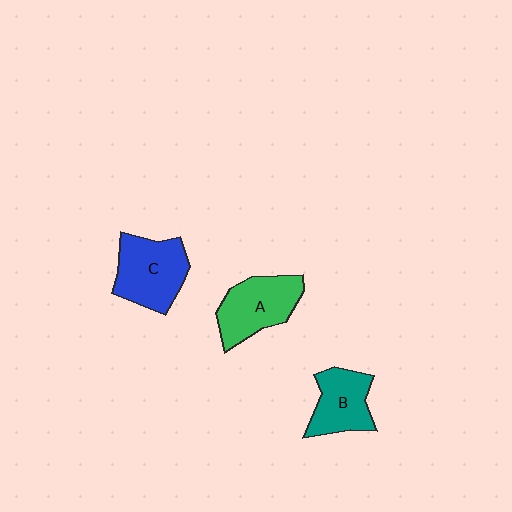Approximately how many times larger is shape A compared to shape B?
Approximately 1.2 times.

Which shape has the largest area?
Shape C (blue).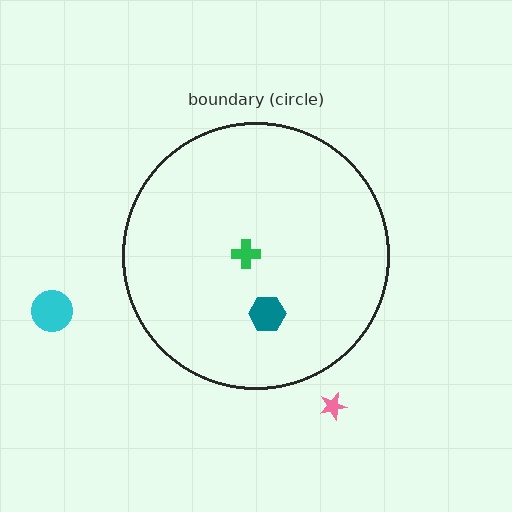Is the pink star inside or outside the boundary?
Outside.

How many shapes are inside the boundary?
2 inside, 2 outside.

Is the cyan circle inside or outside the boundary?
Outside.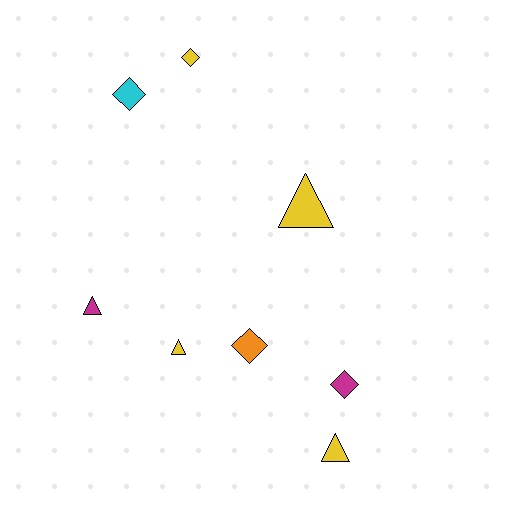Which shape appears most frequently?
Triangle, with 4 objects.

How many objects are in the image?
There are 8 objects.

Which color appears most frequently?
Yellow, with 4 objects.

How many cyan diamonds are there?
There is 1 cyan diamond.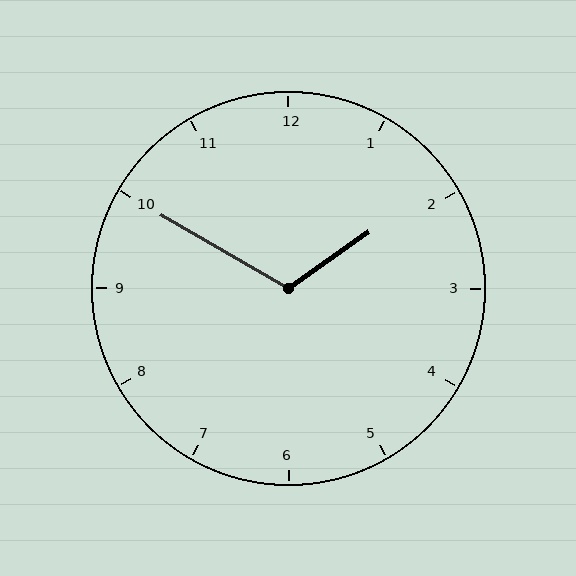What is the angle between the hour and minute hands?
Approximately 115 degrees.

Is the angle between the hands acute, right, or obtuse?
It is obtuse.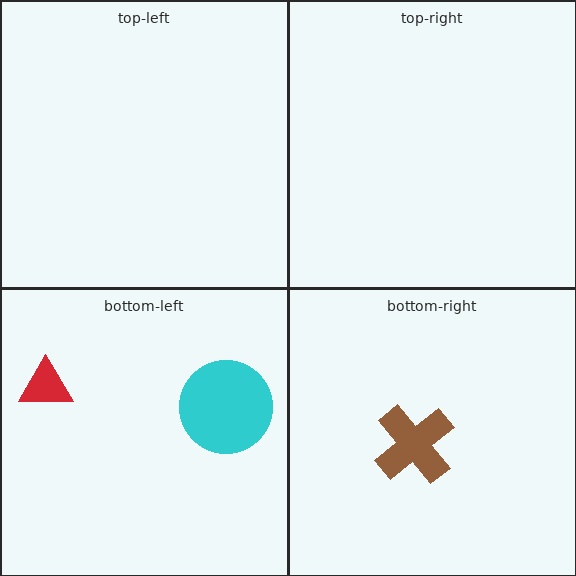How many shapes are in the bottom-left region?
2.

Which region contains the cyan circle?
The bottom-left region.